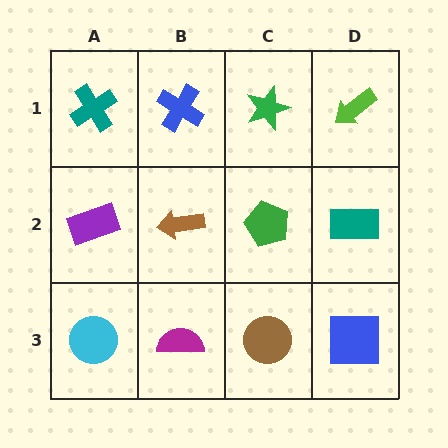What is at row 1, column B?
A blue cross.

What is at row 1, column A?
A teal cross.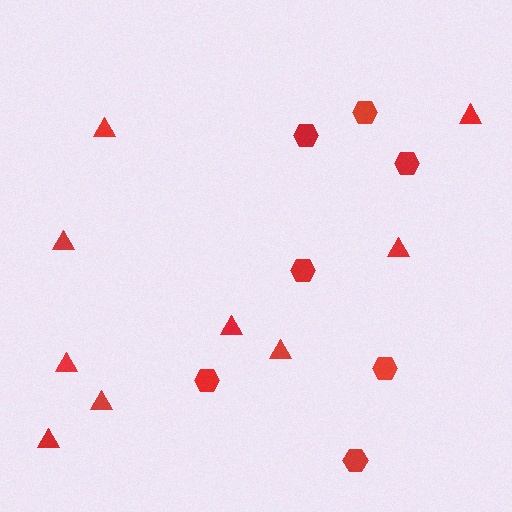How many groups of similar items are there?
There are 2 groups: one group of triangles (9) and one group of hexagons (7).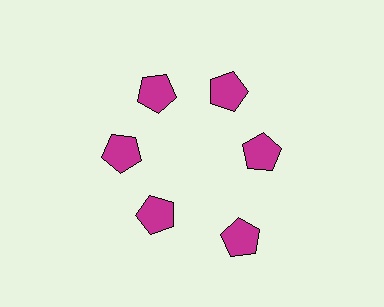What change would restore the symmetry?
The symmetry would be restored by moving it inward, back onto the ring so that all 6 pentagons sit at equal angles and equal distance from the center.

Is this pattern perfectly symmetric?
No. The 6 magenta pentagons are arranged in a ring, but one element near the 5 o'clock position is pushed outward from the center, breaking the 6-fold rotational symmetry.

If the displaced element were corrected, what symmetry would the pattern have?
It would have 6-fold rotational symmetry — the pattern would map onto itself every 60 degrees.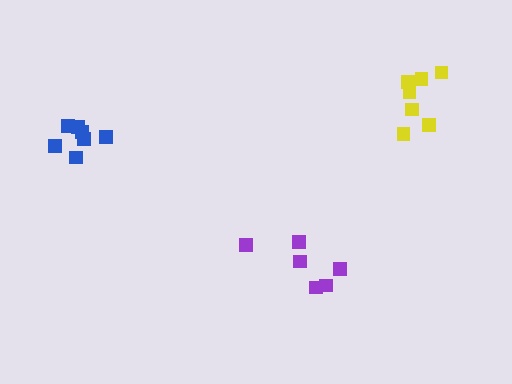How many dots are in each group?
Group 1: 6 dots, Group 2: 7 dots, Group 3: 7 dots (20 total).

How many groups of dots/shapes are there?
There are 3 groups.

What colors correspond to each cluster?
The clusters are colored: purple, yellow, blue.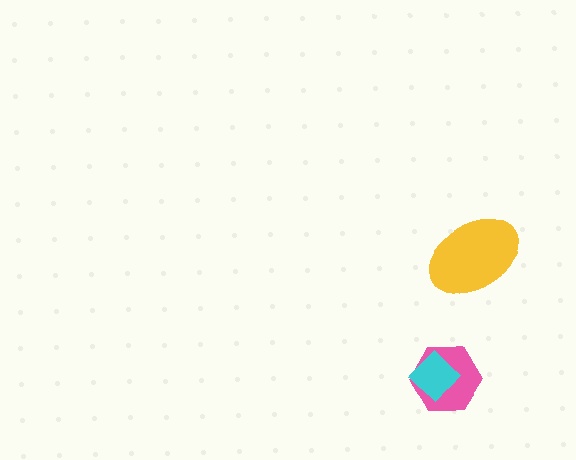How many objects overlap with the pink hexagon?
1 object overlaps with the pink hexagon.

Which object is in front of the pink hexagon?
The cyan diamond is in front of the pink hexagon.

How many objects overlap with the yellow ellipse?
0 objects overlap with the yellow ellipse.